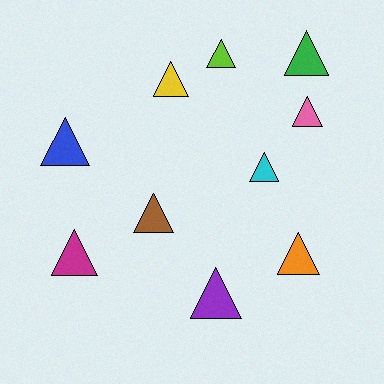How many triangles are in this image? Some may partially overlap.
There are 10 triangles.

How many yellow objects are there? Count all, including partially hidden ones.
There is 1 yellow object.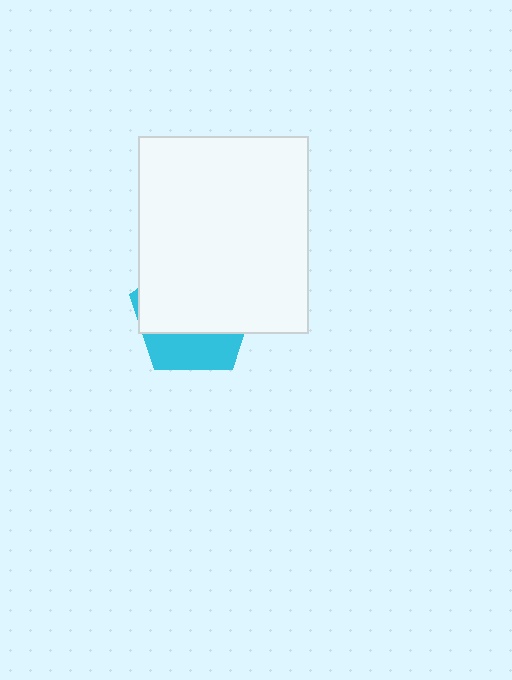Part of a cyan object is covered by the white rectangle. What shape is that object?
It is a pentagon.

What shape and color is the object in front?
The object in front is a white rectangle.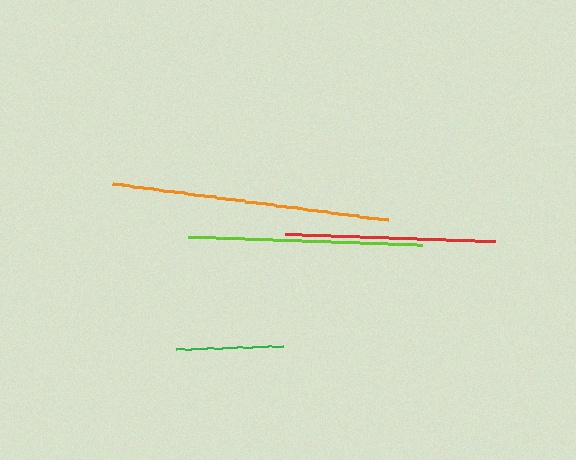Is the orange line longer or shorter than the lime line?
The orange line is longer than the lime line.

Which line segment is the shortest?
The green line is the shortest at approximately 107 pixels.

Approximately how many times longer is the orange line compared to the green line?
The orange line is approximately 2.6 times the length of the green line.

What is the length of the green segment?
The green segment is approximately 107 pixels long.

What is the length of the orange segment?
The orange segment is approximately 279 pixels long.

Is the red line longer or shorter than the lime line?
The lime line is longer than the red line.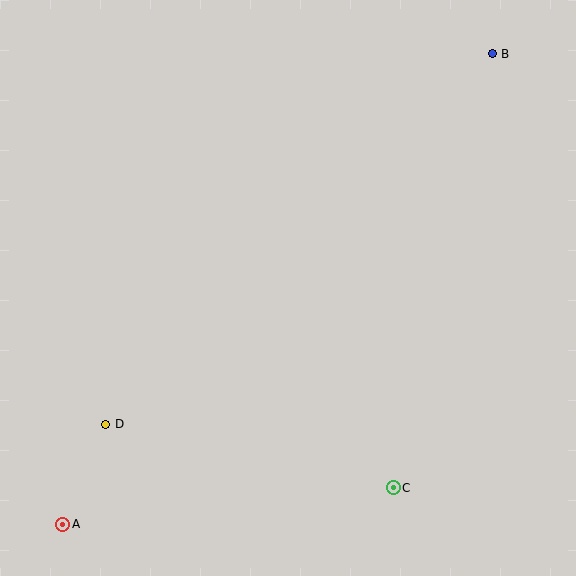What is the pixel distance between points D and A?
The distance between D and A is 109 pixels.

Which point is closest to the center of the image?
Point C at (393, 488) is closest to the center.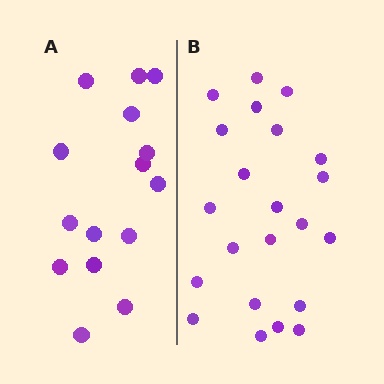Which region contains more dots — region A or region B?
Region B (the right region) has more dots.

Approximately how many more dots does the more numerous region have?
Region B has roughly 8 or so more dots than region A.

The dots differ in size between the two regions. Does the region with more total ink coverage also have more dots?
No. Region A has more total ink coverage because its dots are larger, but region B actually contains more individual dots. Total area can be misleading — the number of items is what matters here.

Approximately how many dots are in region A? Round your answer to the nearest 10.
About 20 dots. (The exact count is 15, which rounds to 20.)